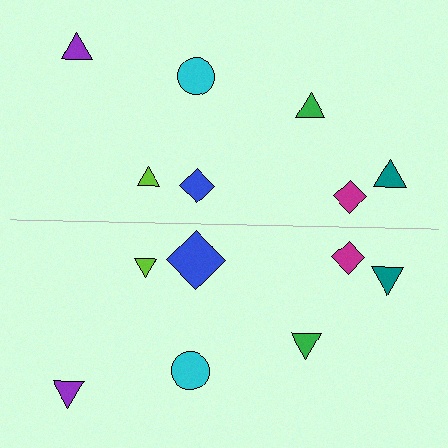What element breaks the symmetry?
The blue diamond on the bottom side has a different size than its mirror counterpart.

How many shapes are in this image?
There are 14 shapes in this image.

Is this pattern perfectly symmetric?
No, the pattern is not perfectly symmetric. The blue diamond on the bottom side has a different size than its mirror counterpart.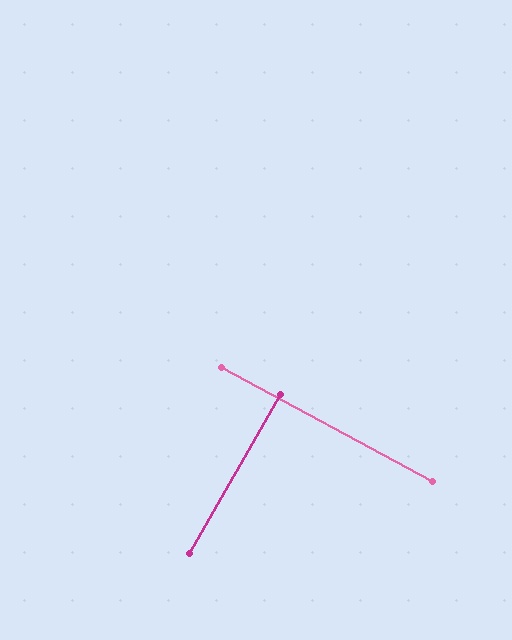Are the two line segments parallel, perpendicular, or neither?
Perpendicular — they meet at approximately 89°.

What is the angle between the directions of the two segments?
Approximately 89 degrees.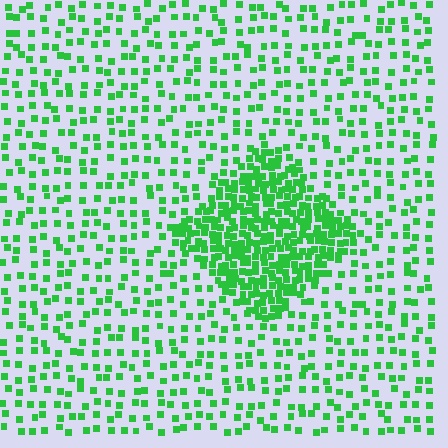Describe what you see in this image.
The image contains small green elements arranged at two different densities. A diamond-shaped region is visible where the elements are more densely packed than the surrounding area.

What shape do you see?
I see a diamond.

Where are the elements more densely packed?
The elements are more densely packed inside the diamond boundary.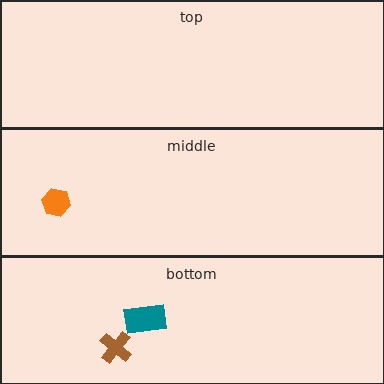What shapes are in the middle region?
The orange hexagon.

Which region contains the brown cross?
The bottom region.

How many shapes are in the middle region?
1.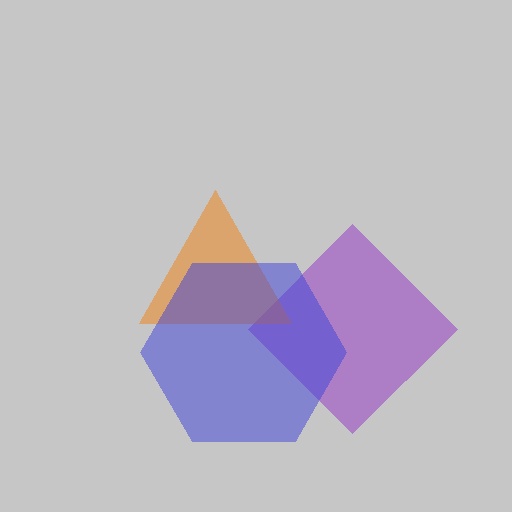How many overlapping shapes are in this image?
There are 3 overlapping shapes in the image.